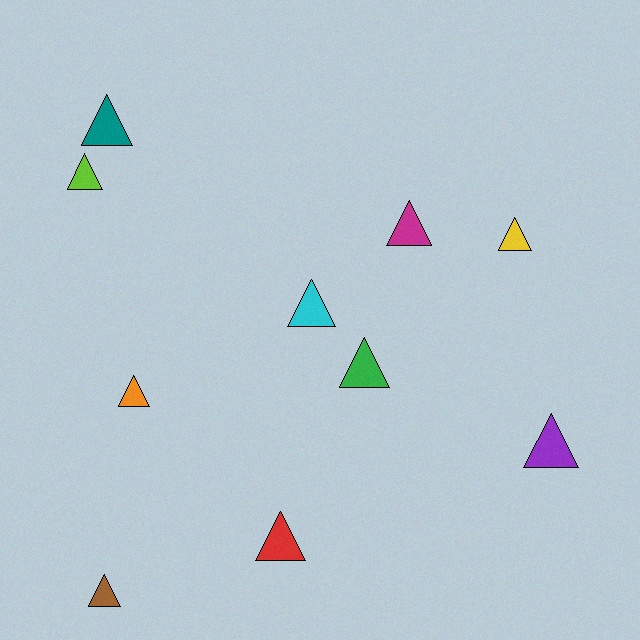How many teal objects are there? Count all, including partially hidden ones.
There is 1 teal object.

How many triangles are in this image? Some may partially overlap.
There are 10 triangles.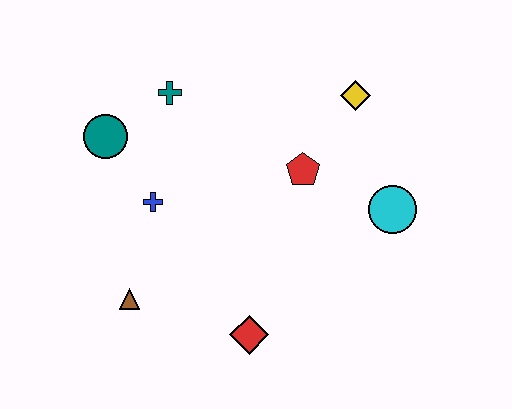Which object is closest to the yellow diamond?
The red pentagon is closest to the yellow diamond.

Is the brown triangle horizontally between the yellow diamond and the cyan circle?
No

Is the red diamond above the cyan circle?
No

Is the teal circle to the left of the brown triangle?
Yes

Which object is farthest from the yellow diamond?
The brown triangle is farthest from the yellow diamond.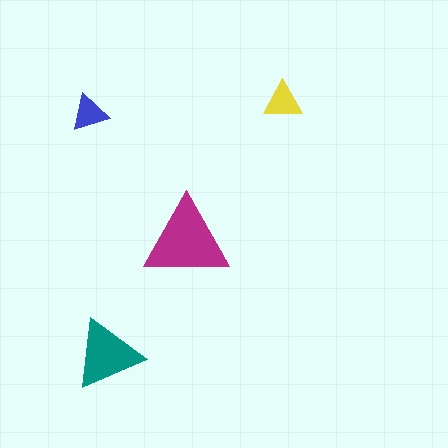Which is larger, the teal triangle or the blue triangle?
The teal one.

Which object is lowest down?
The teal triangle is bottommost.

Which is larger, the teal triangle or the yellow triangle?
The teal one.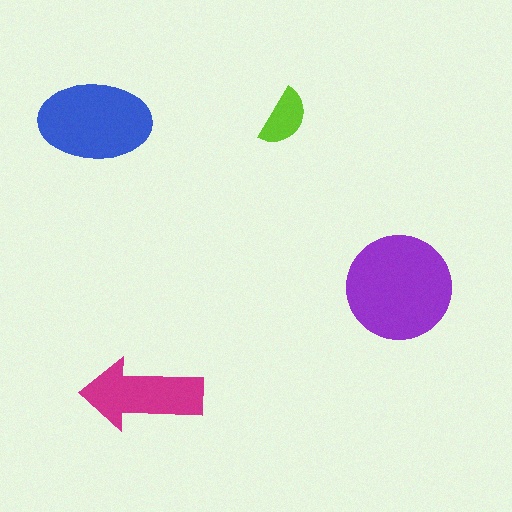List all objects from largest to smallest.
The purple circle, the blue ellipse, the magenta arrow, the lime semicircle.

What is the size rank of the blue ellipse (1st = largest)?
2nd.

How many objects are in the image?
There are 4 objects in the image.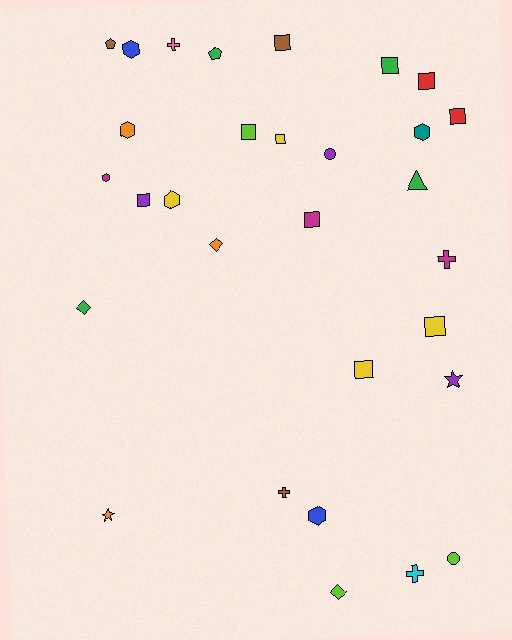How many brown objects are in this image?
There are 3 brown objects.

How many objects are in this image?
There are 30 objects.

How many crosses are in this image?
There are 4 crosses.